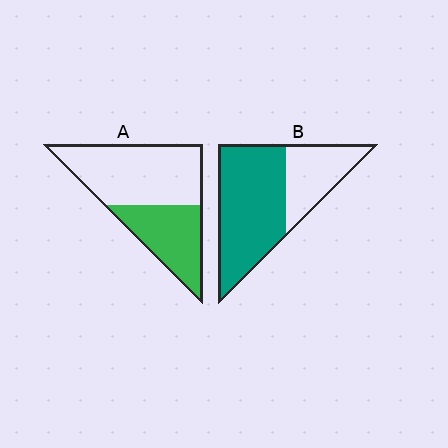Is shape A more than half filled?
No.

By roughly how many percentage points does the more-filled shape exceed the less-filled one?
By roughly 30 percentage points (B over A).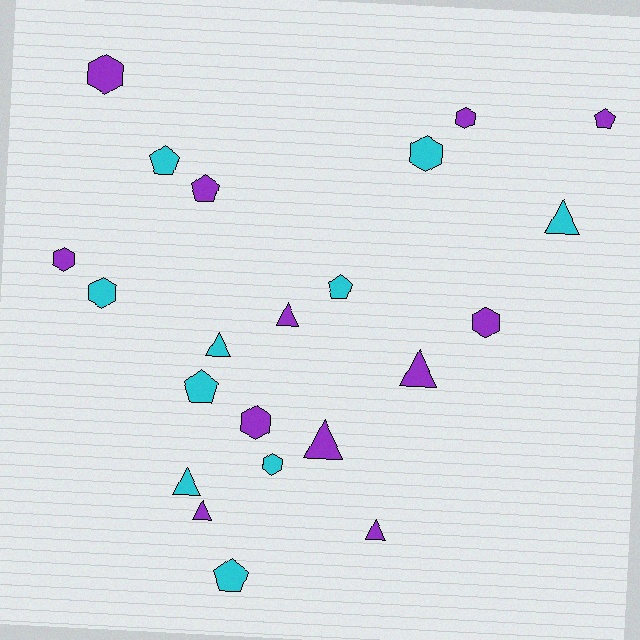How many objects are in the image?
There are 22 objects.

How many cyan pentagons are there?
There are 4 cyan pentagons.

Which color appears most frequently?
Purple, with 12 objects.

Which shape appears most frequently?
Hexagon, with 8 objects.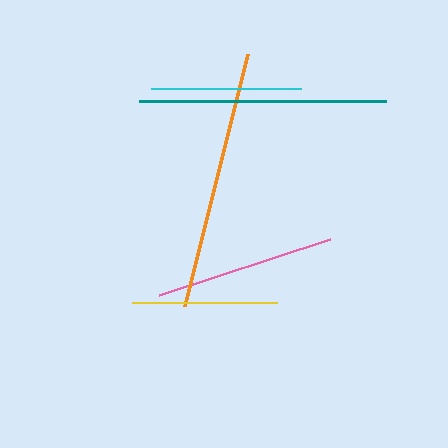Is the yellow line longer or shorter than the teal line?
The teal line is longer than the yellow line.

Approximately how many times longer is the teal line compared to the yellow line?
The teal line is approximately 1.7 times the length of the yellow line.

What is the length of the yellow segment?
The yellow segment is approximately 144 pixels long.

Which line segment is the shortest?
The yellow line is the shortest at approximately 144 pixels.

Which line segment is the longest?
The orange line is the longest at approximately 260 pixels.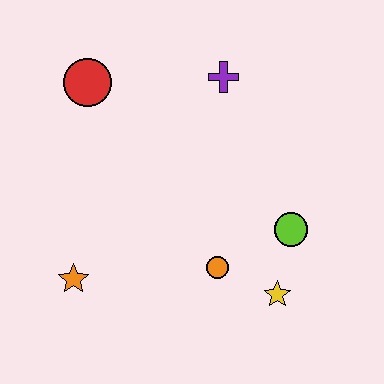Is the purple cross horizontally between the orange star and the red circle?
No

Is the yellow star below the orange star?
Yes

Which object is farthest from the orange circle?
The red circle is farthest from the orange circle.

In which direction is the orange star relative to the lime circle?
The orange star is to the left of the lime circle.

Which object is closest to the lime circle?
The yellow star is closest to the lime circle.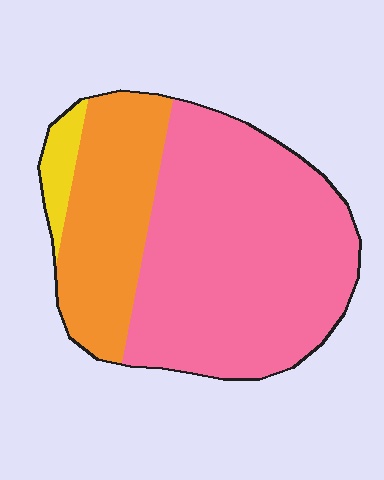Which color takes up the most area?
Pink, at roughly 65%.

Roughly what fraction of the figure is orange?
Orange takes up about one quarter (1/4) of the figure.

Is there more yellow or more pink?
Pink.